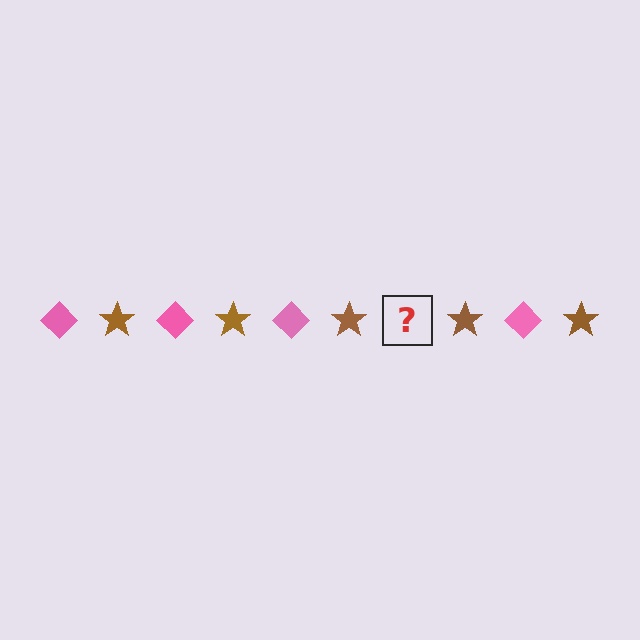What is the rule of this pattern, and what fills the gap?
The rule is that the pattern alternates between pink diamond and brown star. The gap should be filled with a pink diamond.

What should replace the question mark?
The question mark should be replaced with a pink diamond.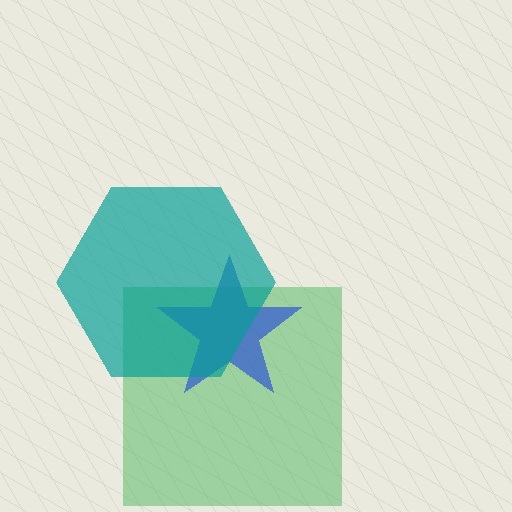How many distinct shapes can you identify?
There are 3 distinct shapes: a green square, a blue star, a teal hexagon.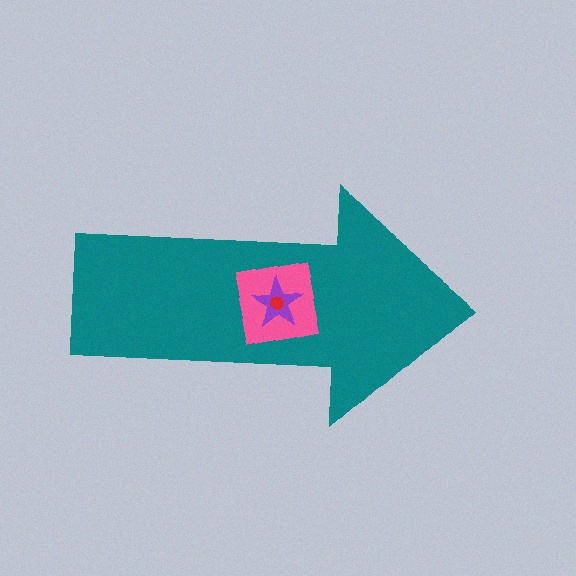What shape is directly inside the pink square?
The purple star.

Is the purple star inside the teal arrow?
Yes.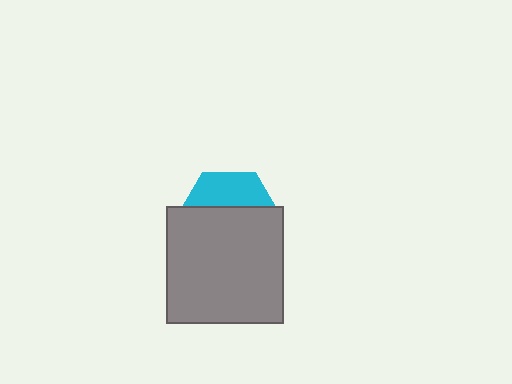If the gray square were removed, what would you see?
You would see the complete cyan hexagon.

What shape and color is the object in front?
The object in front is a gray square.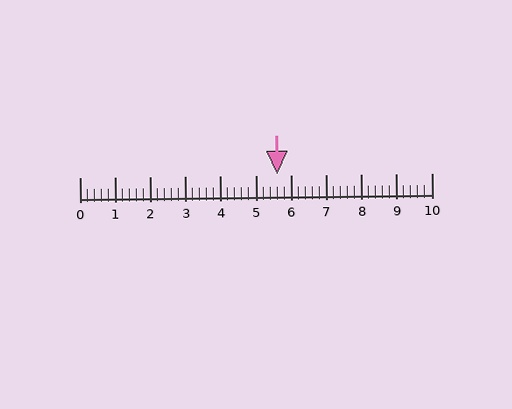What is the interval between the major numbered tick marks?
The major tick marks are spaced 1 units apart.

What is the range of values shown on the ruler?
The ruler shows values from 0 to 10.